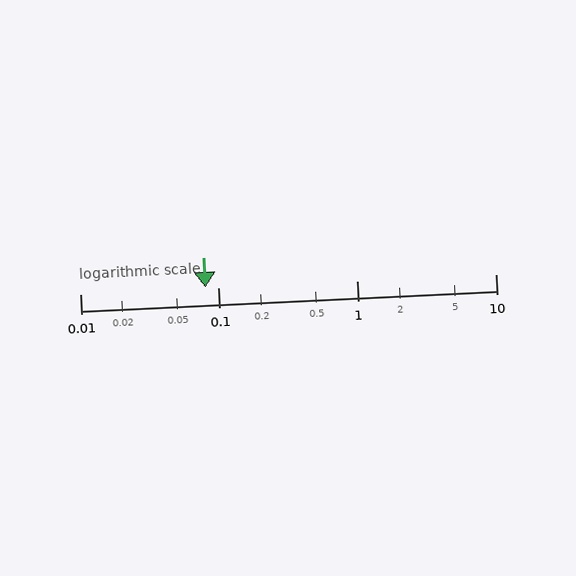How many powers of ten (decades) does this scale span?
The scale spans 3 decades, from 0.01 to 10.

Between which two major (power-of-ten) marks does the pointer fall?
The pointer is between 0.01 and 0.1.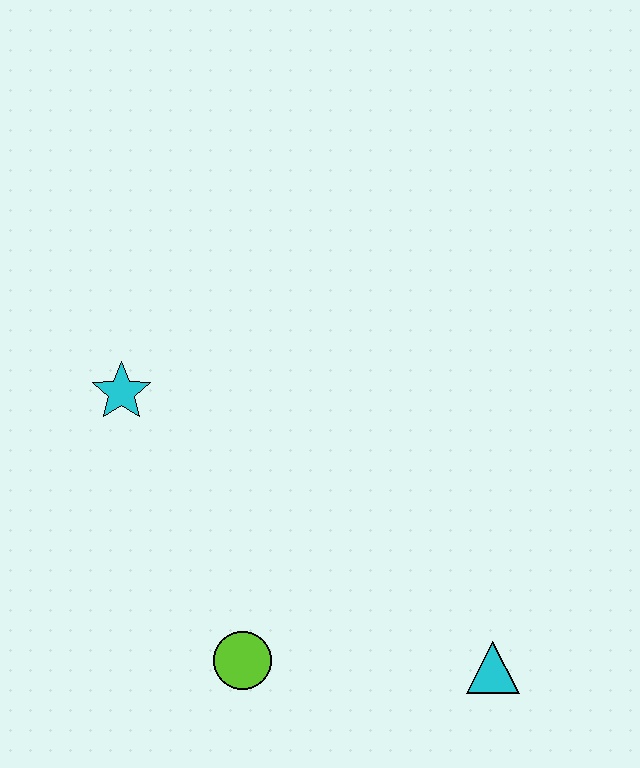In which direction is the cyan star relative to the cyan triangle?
The cyan star is to the left of the cyan triangle.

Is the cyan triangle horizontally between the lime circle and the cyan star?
No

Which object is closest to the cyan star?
The lime circle is closest to the cyan star.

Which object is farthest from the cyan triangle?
The cyan star is farthest from the cyan triangle.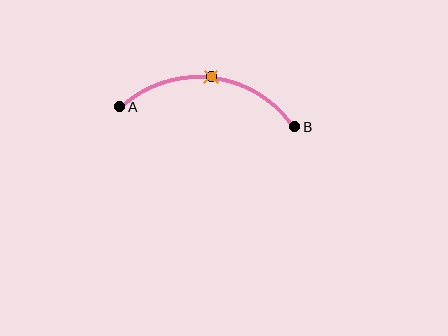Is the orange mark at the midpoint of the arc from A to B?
Yes. The orange mark lies on the arc at equal arc-length from both A and B — it is the arc midpoint.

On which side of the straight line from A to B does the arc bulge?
The arc bulges above the straight line connecting A and B.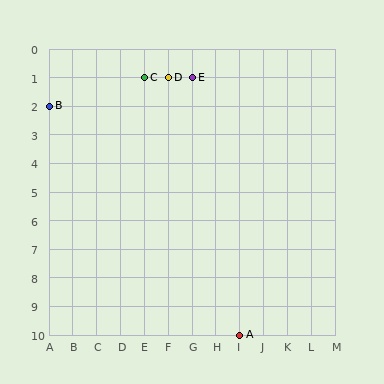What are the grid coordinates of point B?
Point B is at grid coordinates (A, 2).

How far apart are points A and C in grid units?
Points A and C are 4 columns and 9 rows apart (about 9.8 grid units diagonally).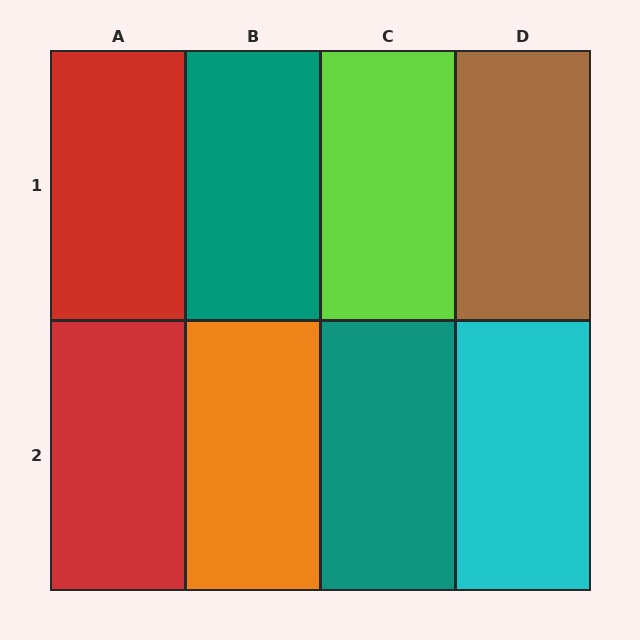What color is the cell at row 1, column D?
Brown.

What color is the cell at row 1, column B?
Teal.